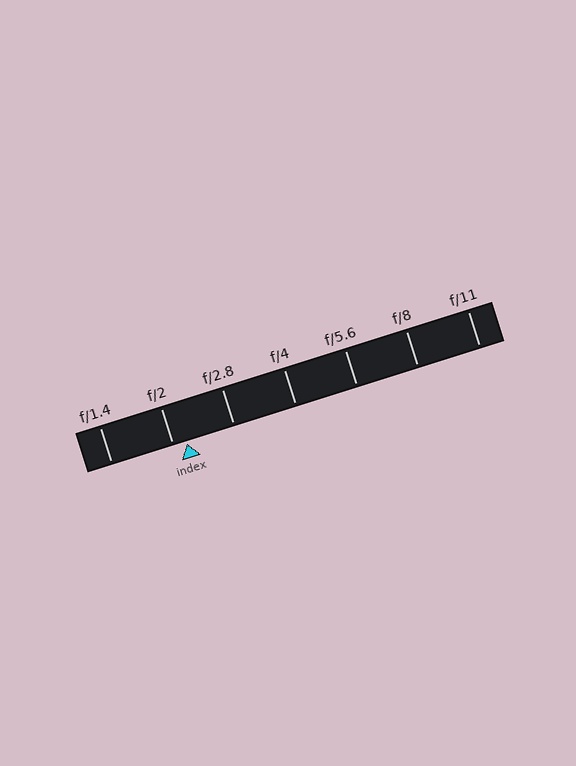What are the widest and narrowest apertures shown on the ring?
The widest aperture shown is f/1.4 and the narrowest is f/11.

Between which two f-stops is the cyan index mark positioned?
The index mark is between f/2 and f/2.8.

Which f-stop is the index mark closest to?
The index mark is closest to f/2.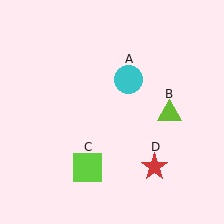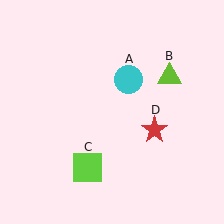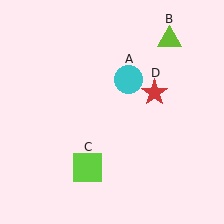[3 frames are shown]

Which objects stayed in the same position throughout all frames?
Cyan circle (object A) and lime square (object C) remained stationary.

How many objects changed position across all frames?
2 objects changed position: lime triangle (object B), red star (object D).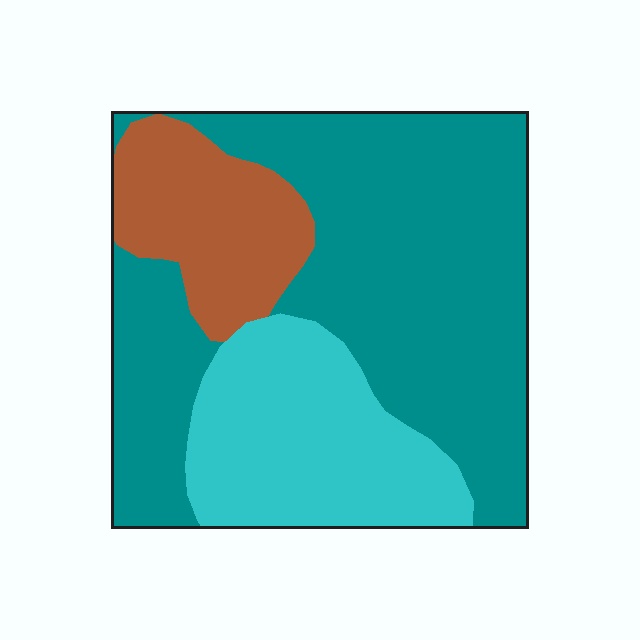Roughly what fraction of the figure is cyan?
Cyan covers roughly 25% of the figure.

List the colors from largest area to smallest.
From largest to smallest: teal, cyan, brown.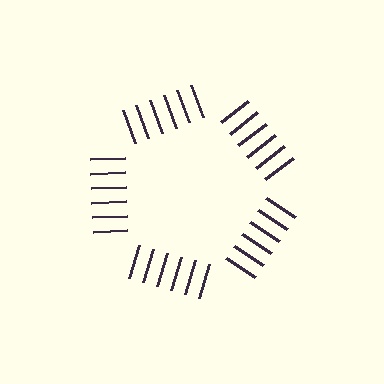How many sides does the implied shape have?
5 sides — the line-ends trace a pentagon.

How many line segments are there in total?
30 — 6 along each of the 5 edges.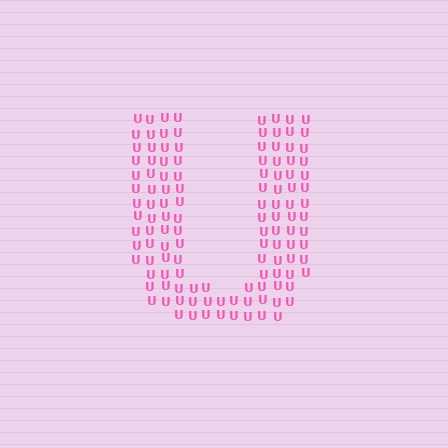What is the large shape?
The large shape is the letter U.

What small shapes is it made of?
It is made of small letter U's.